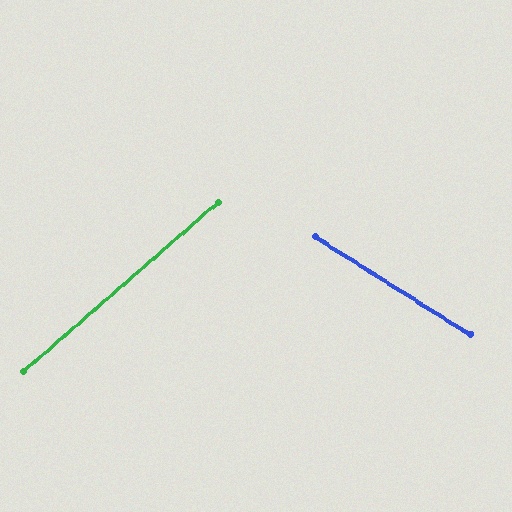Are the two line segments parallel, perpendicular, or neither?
Neither parallel nor perpendicular — they differ by about 73°.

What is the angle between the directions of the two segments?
Approximately 73 degrees.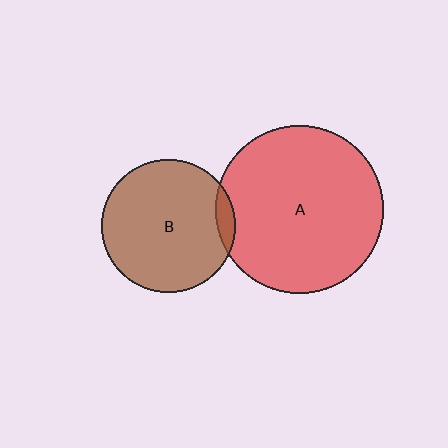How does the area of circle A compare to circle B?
Approximately 1.6 times.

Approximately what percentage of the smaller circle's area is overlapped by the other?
Approximately 5%.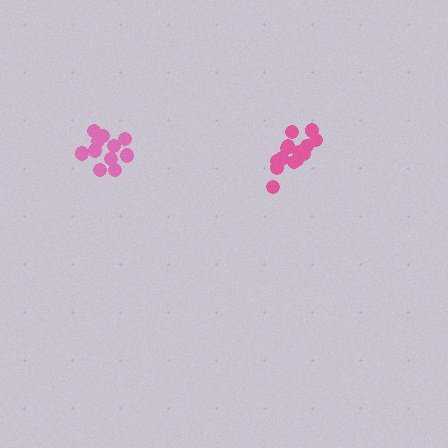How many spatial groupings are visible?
There are 2 spatial groupings.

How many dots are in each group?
Group 1: 15 dots, Group 2: 11 dots (26 total).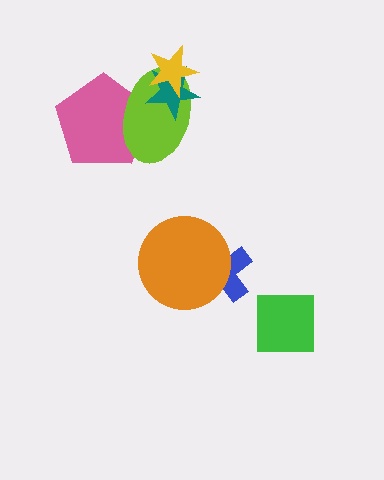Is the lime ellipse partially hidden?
Yes, it is partially covered by another shape.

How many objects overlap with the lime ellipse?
3 objects overlap with the lime ellipse.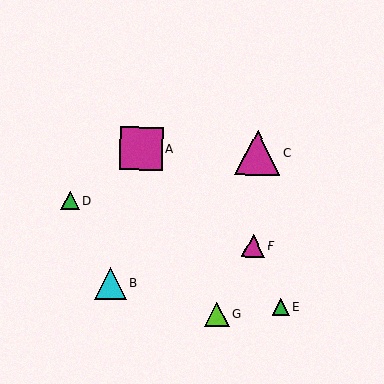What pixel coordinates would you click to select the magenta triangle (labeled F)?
Click at (253, 245) to select the magenta triangle F.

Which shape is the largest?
The magenta triangle (labeled C) is the largest.